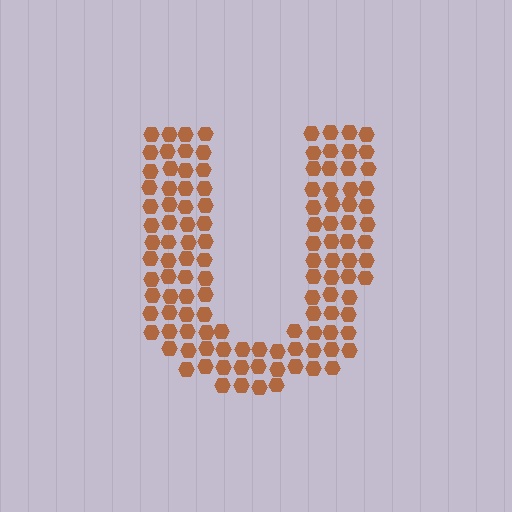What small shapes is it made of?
It is made of small hexagons.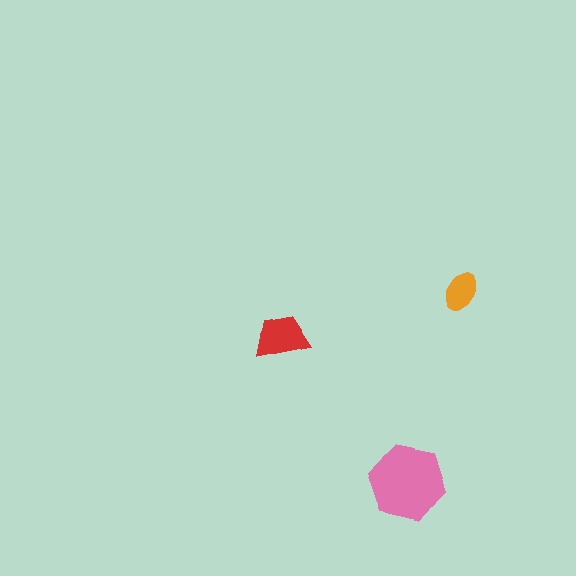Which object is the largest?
The pink hexagon.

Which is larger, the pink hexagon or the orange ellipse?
The pink hexagon.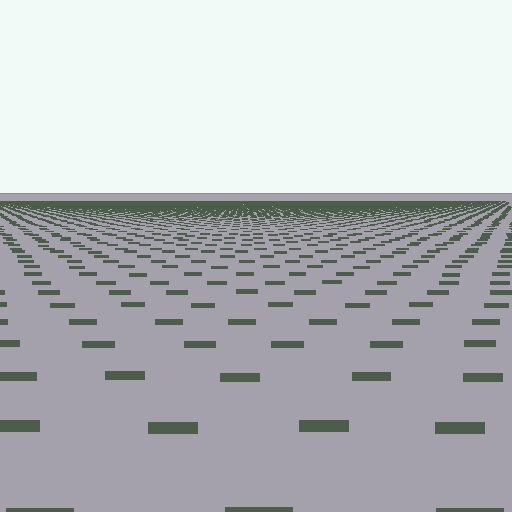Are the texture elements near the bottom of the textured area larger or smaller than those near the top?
Larger. Near the bottom, elements are closer to the viewer and appear at a bigger on-screen size.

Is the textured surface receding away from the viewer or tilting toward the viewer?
The surface is receding away from the viewer. Texture elements get smaller and denser toward the top.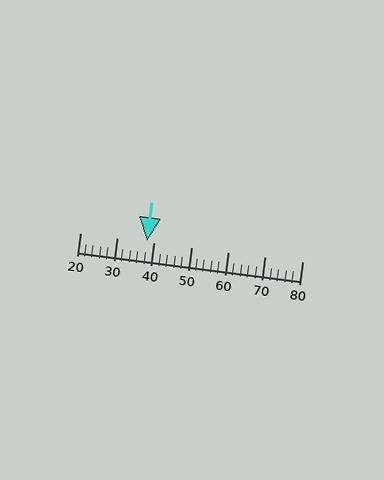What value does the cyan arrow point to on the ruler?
The cyan arrow points to approximately 38.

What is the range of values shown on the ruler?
The ruler shows values from 20 to 80.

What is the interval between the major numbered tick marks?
The major tick marks are spaced 10 units apart.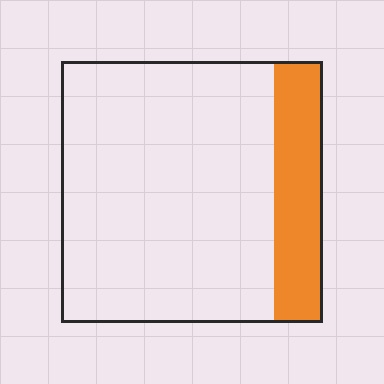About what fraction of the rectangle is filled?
About one fifth (1/5).